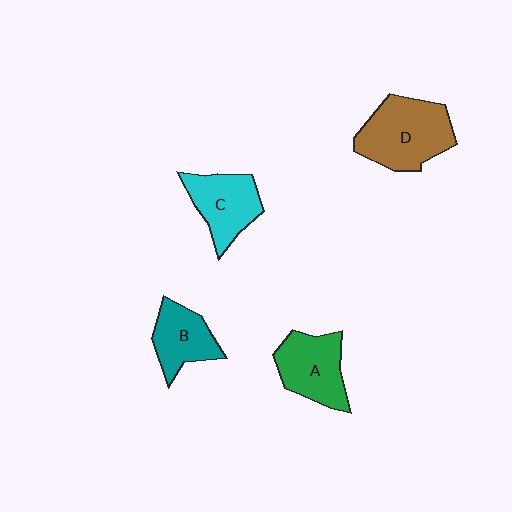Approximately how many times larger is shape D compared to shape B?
Approximately 1.6 times.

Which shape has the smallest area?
Shape B (teal).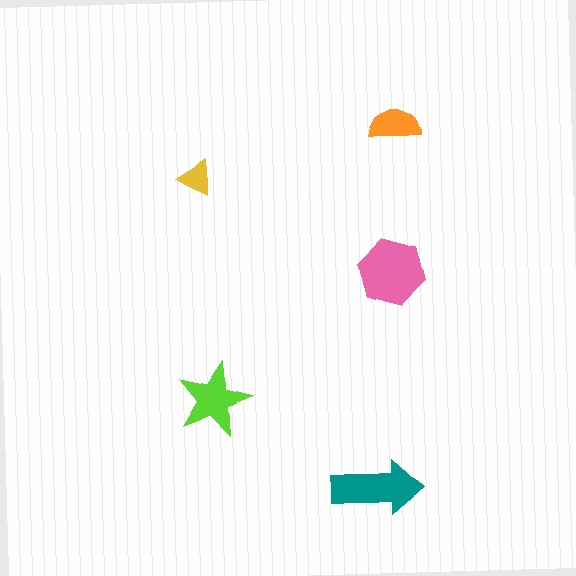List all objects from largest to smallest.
The pink hexagon, the teal arrow, the lime star, the orange semicircle, the yellow triangle.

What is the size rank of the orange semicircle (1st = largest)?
4th.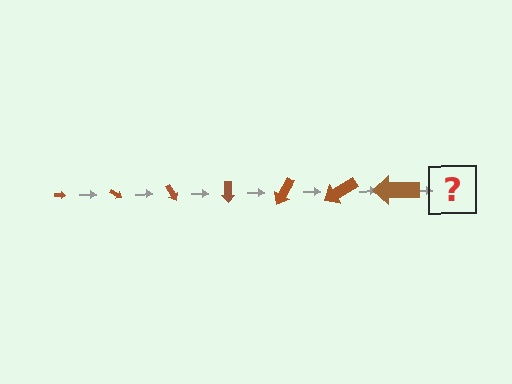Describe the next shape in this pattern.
It should be an arrow, larger than the previous one and rotated 210 degrees from the start.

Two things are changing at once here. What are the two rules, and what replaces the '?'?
The two rules are that the arrow grows larger each step and it rotates 30 degrees each step. The '?' should be an arrow, larger than the previous one and rotated 210 degrees from the start.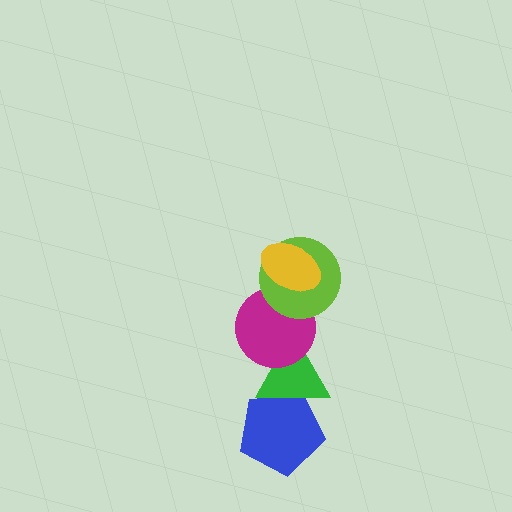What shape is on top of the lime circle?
The yellow ellipse is on top of the lime circle.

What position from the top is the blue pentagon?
The blue pentagon is 5th from the top.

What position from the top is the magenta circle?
The magenta circle is 3rd from the top.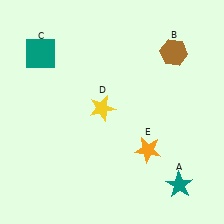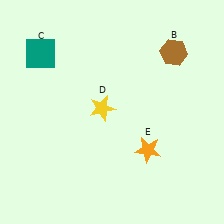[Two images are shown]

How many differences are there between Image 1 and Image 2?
There is 1 difference between the two images.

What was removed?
The teal star (A) was removed in Image 2.